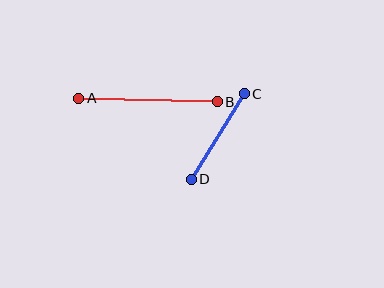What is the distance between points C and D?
The distance is approximately 101 pixels.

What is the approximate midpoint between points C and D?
The midpoint is at approximately (218, 136) pixels.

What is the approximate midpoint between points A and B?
The midpoint is at approximately (148, 100) pixels.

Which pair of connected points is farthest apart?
Points A and B are farthest apart.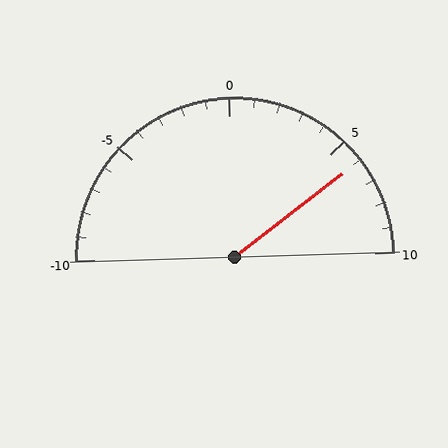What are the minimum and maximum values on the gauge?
The gauge ranges from -10 to 10.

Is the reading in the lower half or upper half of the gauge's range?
The reading is in the upper half of the range (-10 to 10).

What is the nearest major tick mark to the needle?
The nearest major tick mark is 5.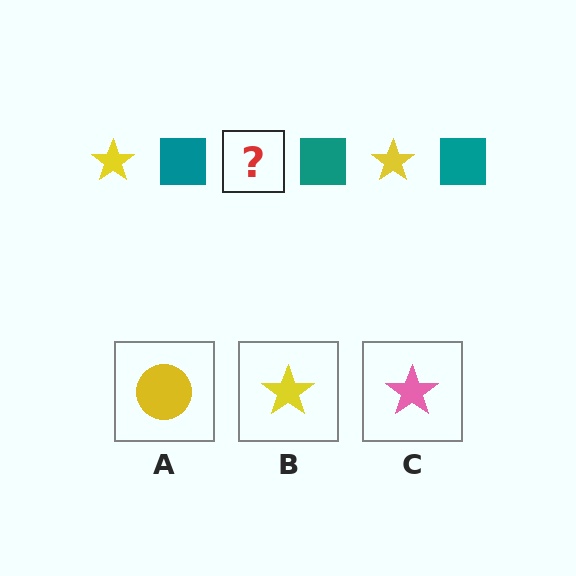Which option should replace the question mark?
Option B.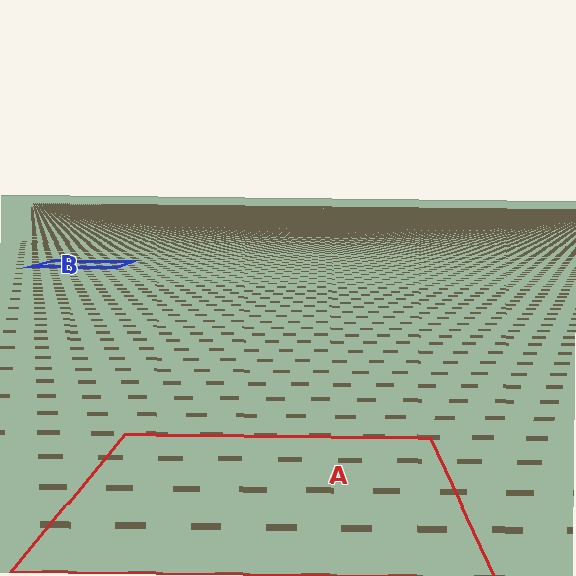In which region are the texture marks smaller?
The texture marks are smaller in region B, because it is farther away.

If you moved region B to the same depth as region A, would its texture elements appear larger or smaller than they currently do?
They would appear larger. At a closer depth, the same texture elements are projected at a bigger on-screen size.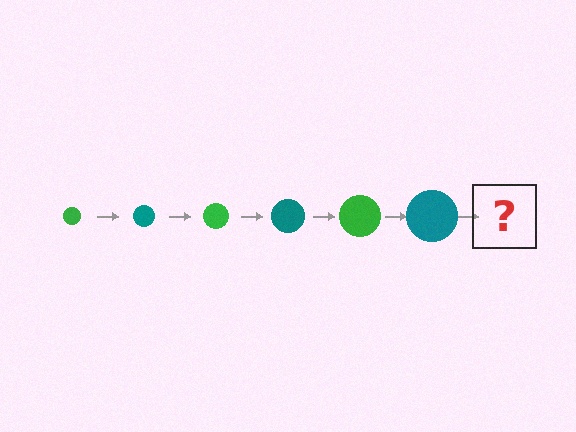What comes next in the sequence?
The next element should be a green circle, larger than the previous one.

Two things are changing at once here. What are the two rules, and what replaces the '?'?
The two rules are that the circle grows larger each step and the color cycles through green and teal. The '?' should be a green circle, larger than the previous one.